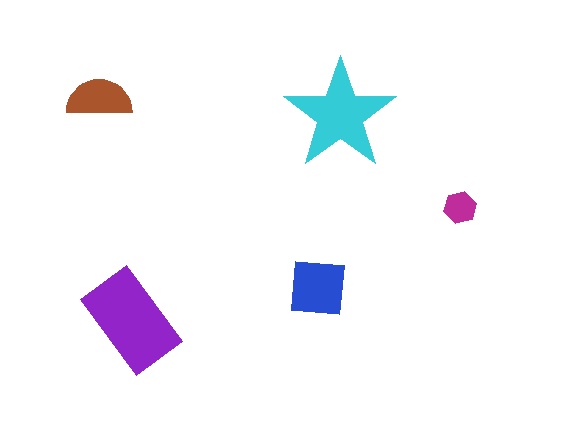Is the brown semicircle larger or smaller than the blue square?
Smaller.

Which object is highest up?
The brown semicircle is topmost.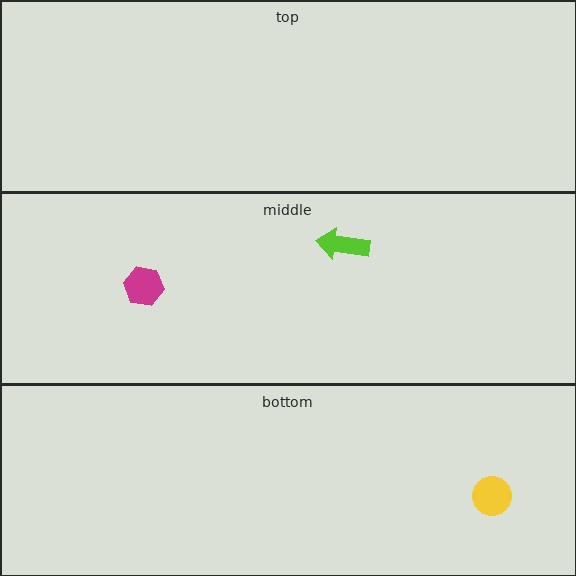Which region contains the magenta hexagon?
The middle region.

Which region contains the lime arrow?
The middle region.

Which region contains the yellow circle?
The bottom region.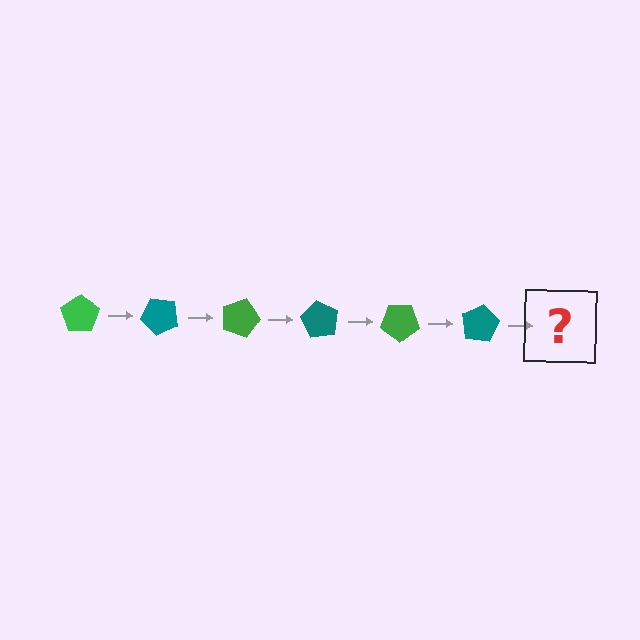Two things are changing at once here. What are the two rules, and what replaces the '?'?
The two rules are that it rotates 45 degrees each step and the color cycles through green and teal. The '?' should be a green pentagon, rotated 270 degrees from the start.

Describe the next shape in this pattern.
It should be a green pentagon, rotated 270 degrees from the start.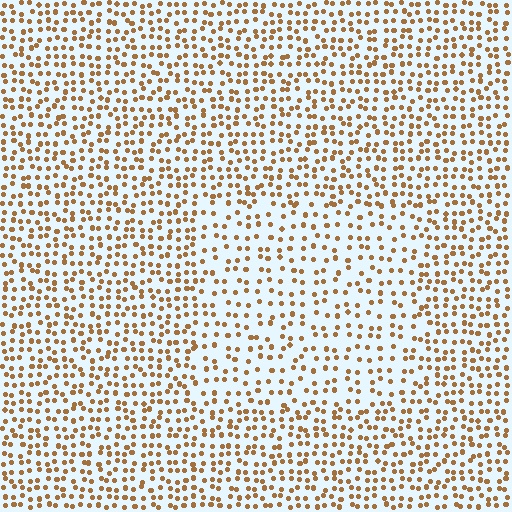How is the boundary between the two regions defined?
The boundary is defined by a change in element density (approximately 1.6x ratio). All elements are the same color, size, and shape.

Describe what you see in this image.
The image contains small brown elements arranged at two different densities. A rectangle-shaped region is visible where the elements are less densely packed than the surrounding area.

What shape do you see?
I see a rectangle.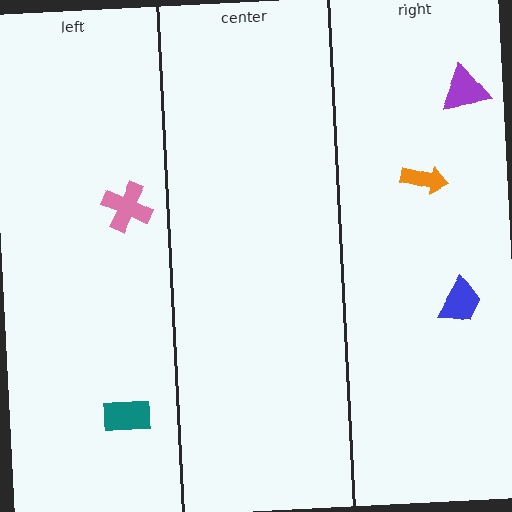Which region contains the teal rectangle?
The left region.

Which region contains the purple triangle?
The right region.